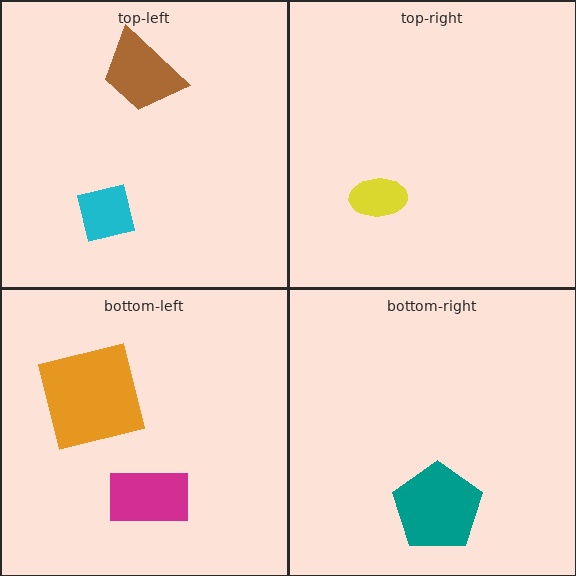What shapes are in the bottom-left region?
The orange square, the magenta rectangle.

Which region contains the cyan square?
The top-left region.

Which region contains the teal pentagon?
The bottom-right region.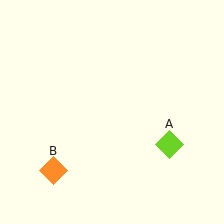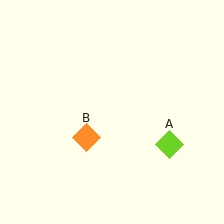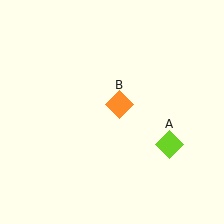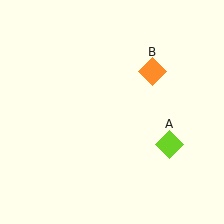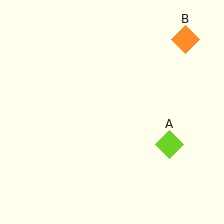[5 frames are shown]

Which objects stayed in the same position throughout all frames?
Lime diamond (object A) remained stationary.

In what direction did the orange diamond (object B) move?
The orange diamond (object B) moved up and to the right.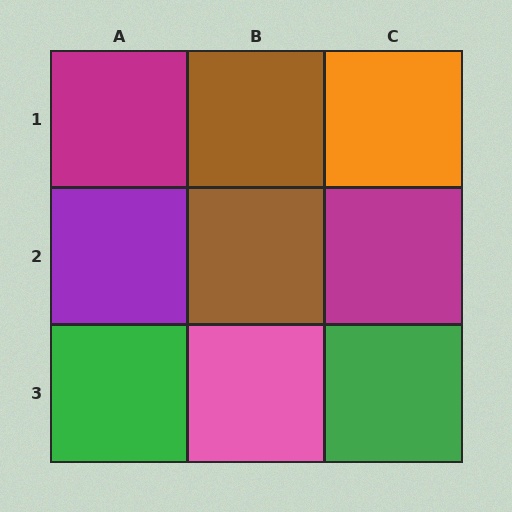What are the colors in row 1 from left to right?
Magenta, brown, orange.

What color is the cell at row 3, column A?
Green.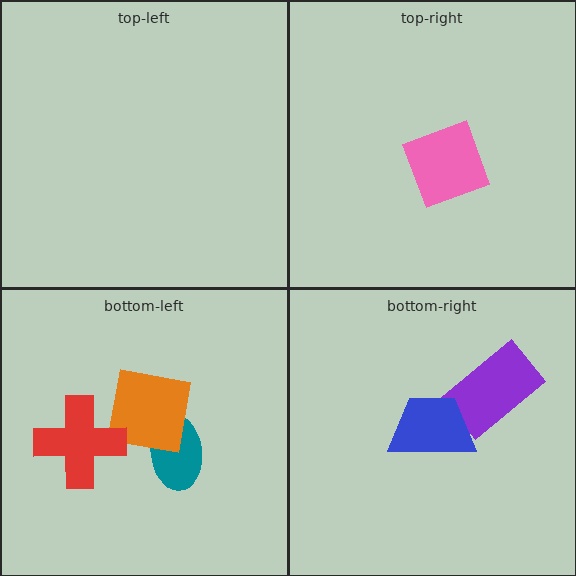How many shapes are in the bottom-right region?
2.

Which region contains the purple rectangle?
The bottom-right region.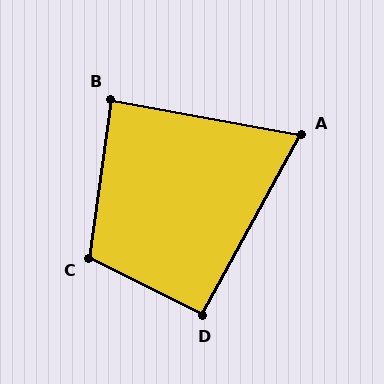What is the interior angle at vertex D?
Approximately 93 degrees (approximately right).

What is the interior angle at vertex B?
Approximately 87 degrees (approximately right).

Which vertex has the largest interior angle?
C, at approximately 108 degrees.